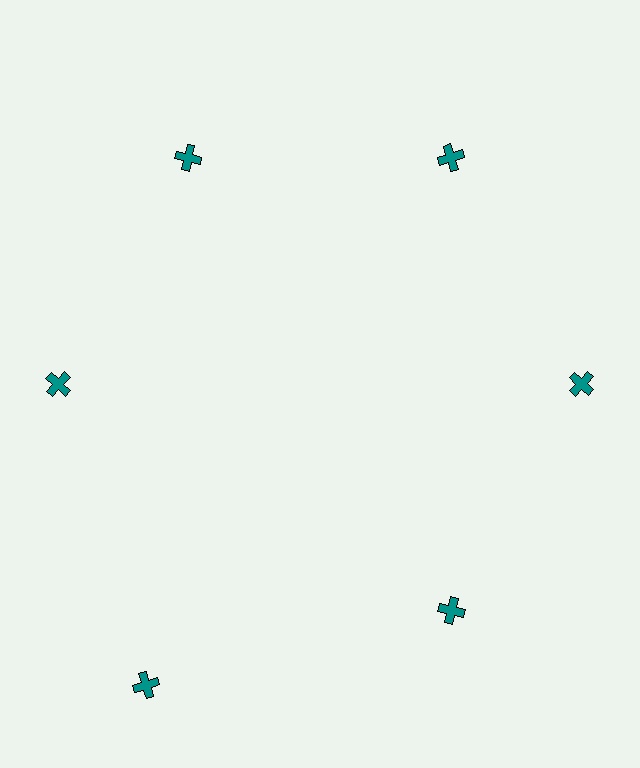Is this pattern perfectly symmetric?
No. The 6 teal crosses are arranged in a ring, but one element near the 7 o'clock position is pushed outward from the center, breaking the 6-fold rotational symmetry.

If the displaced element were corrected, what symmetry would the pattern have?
It would have 6-fold rotational symmetry — the pattern would map onto itself every 60 degrees.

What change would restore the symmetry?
The symmetry would be restored by moving it inward, back onto the ring so that all 6 crosses sit at equal angles and equal distance from the center.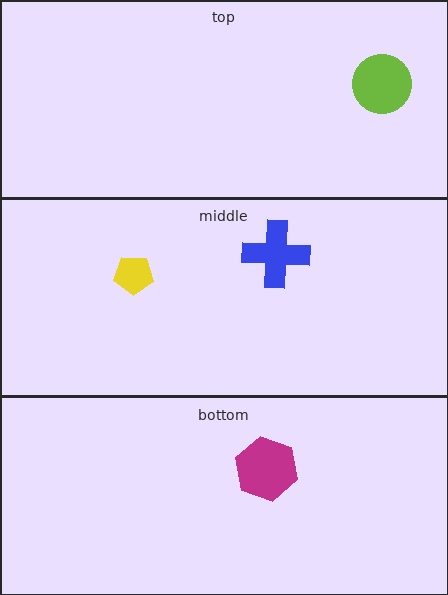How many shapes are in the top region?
1.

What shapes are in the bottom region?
The magenta hexagon.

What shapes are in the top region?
The lime circle.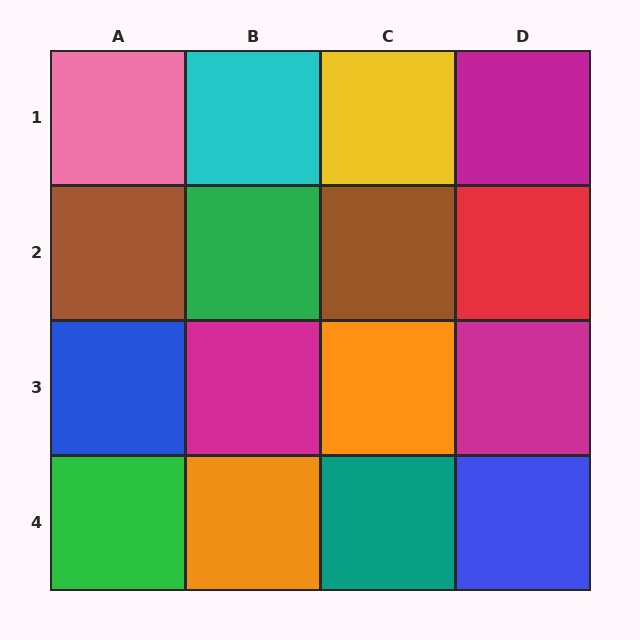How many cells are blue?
2 cells are blue.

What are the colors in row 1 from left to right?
Pink, cyan, yellow, magenta.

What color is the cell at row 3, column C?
Orange.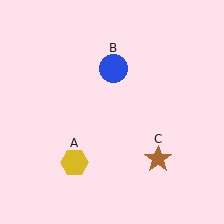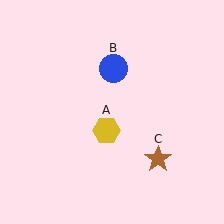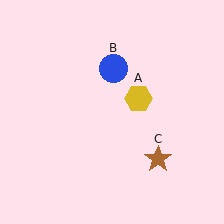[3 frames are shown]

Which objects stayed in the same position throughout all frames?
Blue circle (object B) and brown star (object C) remained stationary.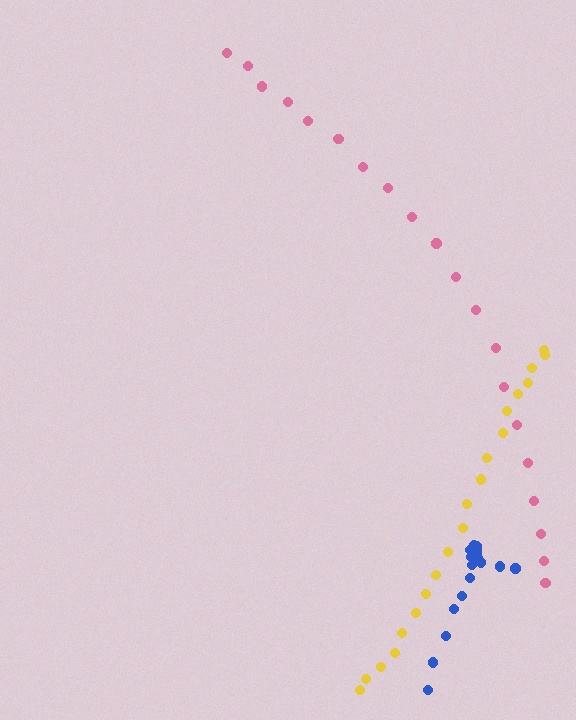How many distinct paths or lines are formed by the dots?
There are 3 distinct paths.